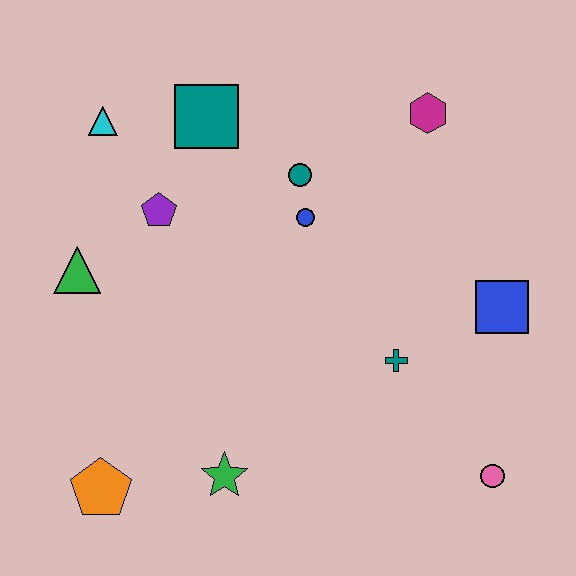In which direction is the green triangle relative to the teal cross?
The green triangle is to the left of the teal cross.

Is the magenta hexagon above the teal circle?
Yes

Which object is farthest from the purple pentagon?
The pink circle is farthest from the purple pentagon.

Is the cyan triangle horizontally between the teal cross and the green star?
No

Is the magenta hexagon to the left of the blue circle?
No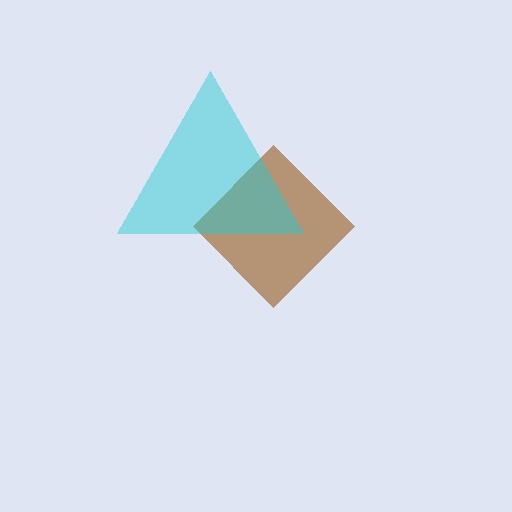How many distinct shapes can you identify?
There are 2 distinct shapes: a brown diamond, a cyan triangle.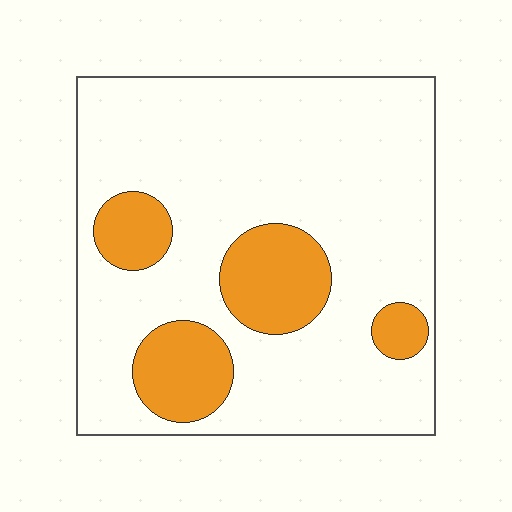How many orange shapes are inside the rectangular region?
4.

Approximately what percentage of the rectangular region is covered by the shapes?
Approximately 20%.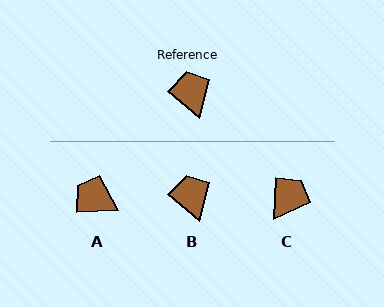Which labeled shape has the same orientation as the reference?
B.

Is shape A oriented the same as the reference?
No, it is off by about 42 degrees.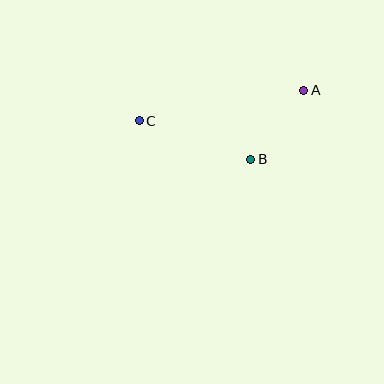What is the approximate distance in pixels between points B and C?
The distance between B and C is approximately 118 pixels.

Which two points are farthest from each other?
Points A and C are farthest from each other.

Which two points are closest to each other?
Points A and B are closest to each other.